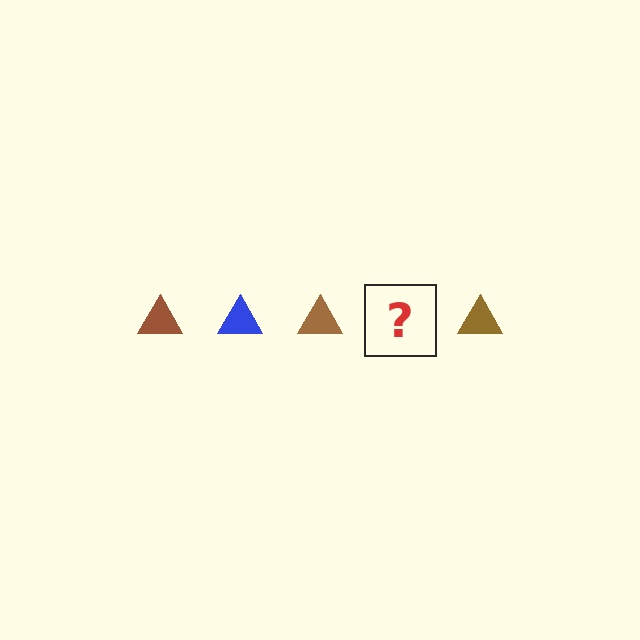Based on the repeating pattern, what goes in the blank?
The blank should be a blue triangle.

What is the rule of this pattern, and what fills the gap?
The rule is that the pattern cycles through brown, blue triangles. The gap should be filled with a blue triangle.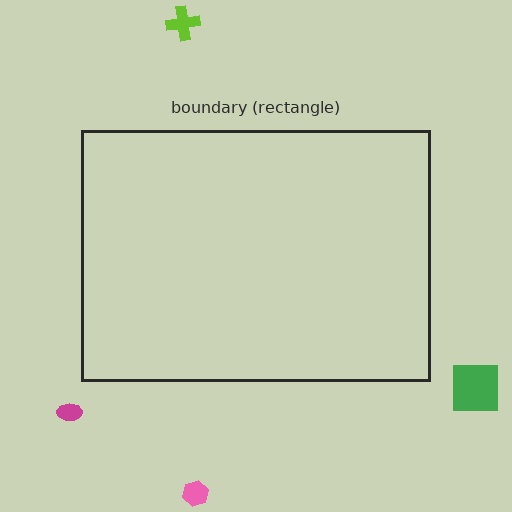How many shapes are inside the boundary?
0 inside, 4 outside.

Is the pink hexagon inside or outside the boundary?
Outside.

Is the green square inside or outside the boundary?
Outside.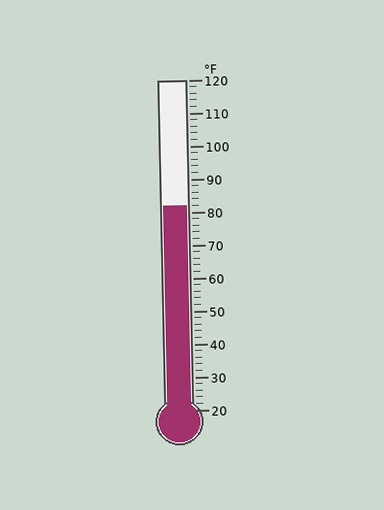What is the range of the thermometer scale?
The thermometer scale ranges from 20°F to 120°F.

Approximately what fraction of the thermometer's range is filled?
The thermometer is filled to approximately 60% of its range.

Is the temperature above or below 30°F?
The temperature is above 30°F.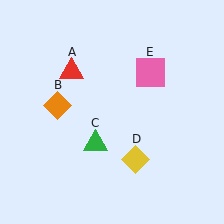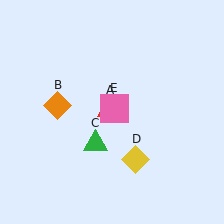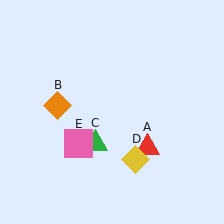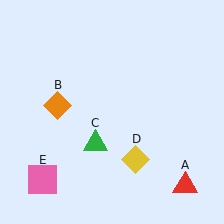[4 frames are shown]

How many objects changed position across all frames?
2 objects changed position: red triangle (object A), pink square (object E).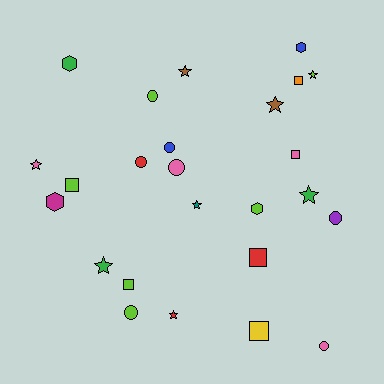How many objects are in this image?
There are 25 objects.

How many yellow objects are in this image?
There is 1 yellow object.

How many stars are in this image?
There are 8 stars.